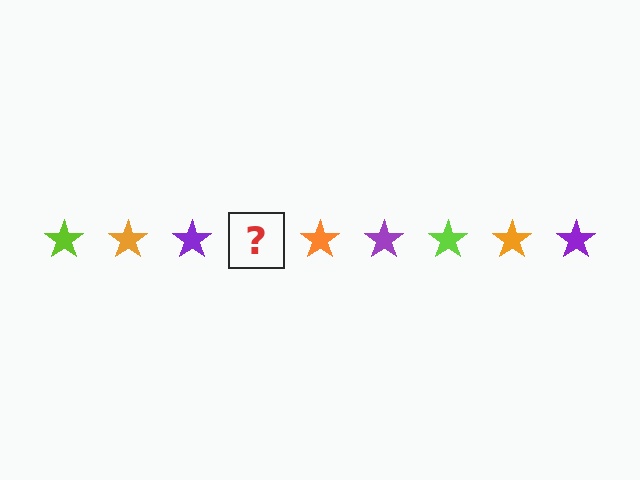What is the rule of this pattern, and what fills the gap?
The rule is that the pattern cycles through lime, orange, purple stars. The gap should be filled with a lime star.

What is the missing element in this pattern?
The missing element is a lime star.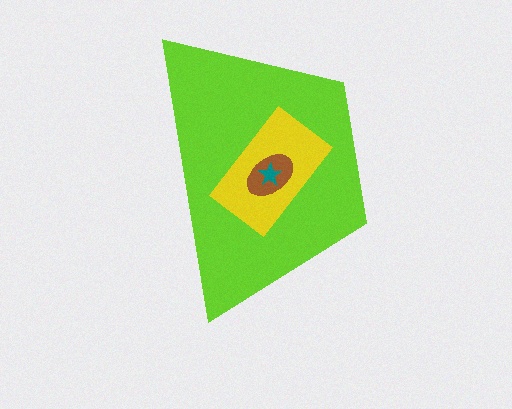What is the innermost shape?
The teal star.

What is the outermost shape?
The lime trapezoid.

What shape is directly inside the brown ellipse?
The teal star.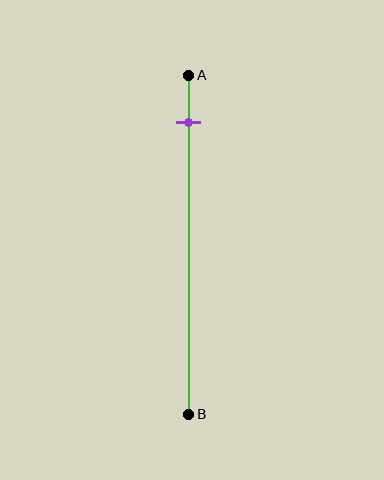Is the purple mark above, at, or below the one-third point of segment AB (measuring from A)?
The purple mark is above the one-third point of segment AB.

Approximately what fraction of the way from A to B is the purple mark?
The purple mark is approximately 15% of the way from A to B.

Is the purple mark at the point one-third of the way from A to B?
No, the mark is at about 15% from A, not at the 33% one-third point.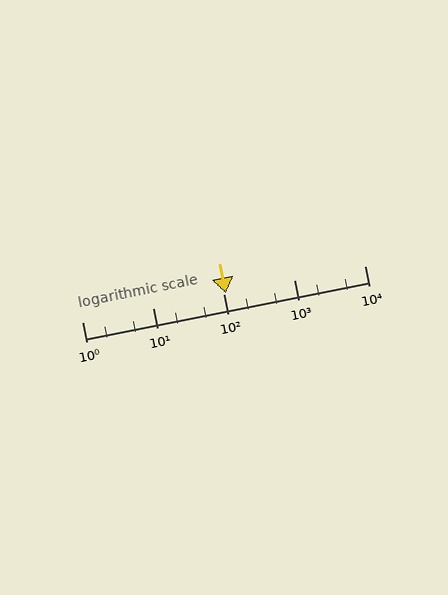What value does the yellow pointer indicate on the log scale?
The pointer indicates approximately 110.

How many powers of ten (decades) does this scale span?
The scale spans 4 decades, from 1 to 10000.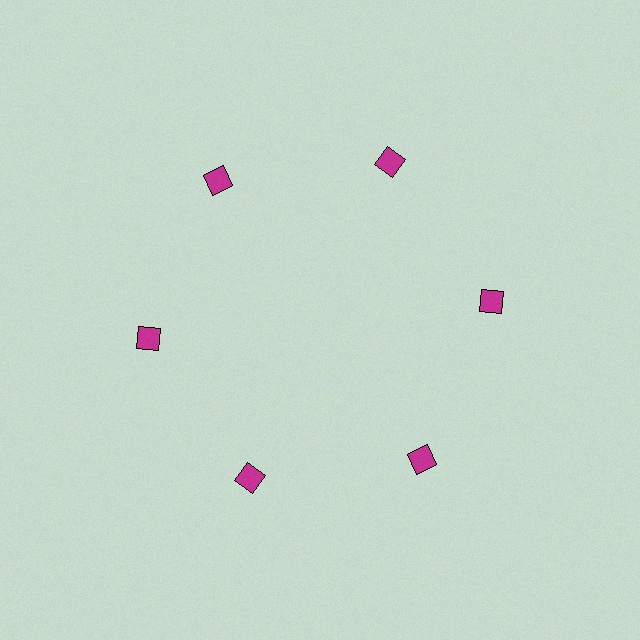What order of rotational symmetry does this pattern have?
This pattern has 6-fold rotational symmetry.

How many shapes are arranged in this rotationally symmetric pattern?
There are 6 shapes, arranged in 6 groups of 1.